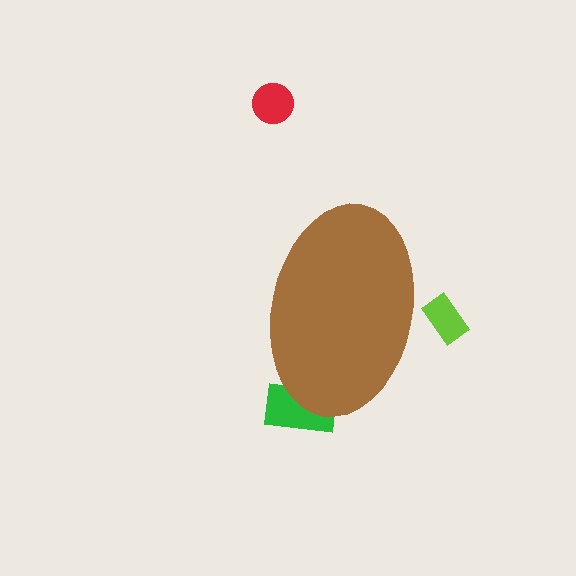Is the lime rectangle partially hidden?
Yes, the lime rectangle is partially hidden behind the brown ellipse.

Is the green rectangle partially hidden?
Yes, the green rectangle is partially hidden behind the brown ellipse.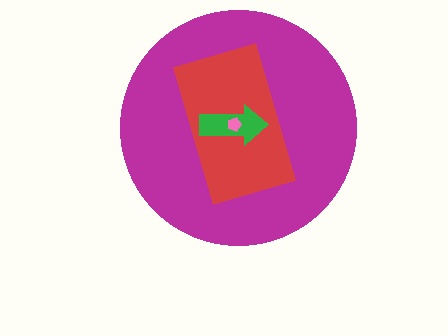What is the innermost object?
The pink pentagon.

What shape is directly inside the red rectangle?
The green arrow.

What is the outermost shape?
The magenta circle.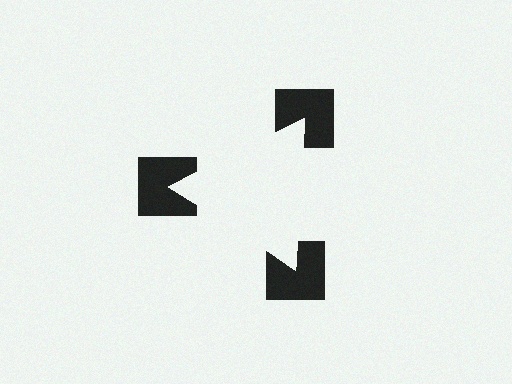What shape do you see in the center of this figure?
An illusory triangle — its edges are inferred from the aligned wedge cuts in the notched squares, not physically drawn.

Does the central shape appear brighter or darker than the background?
It typically appears slightly brighter than the background, even though no actual brightness change is drawn.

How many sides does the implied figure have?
3 sides.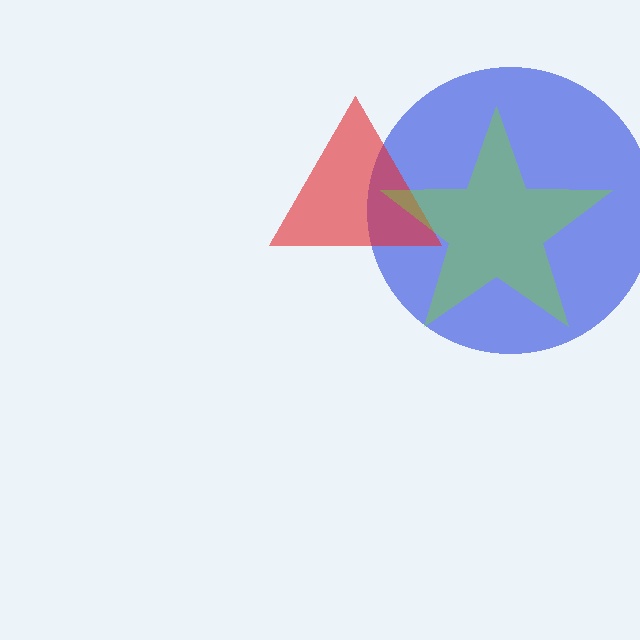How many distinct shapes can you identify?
There are 3 distinct shapes: a blue circle, a red triangle, a lime star.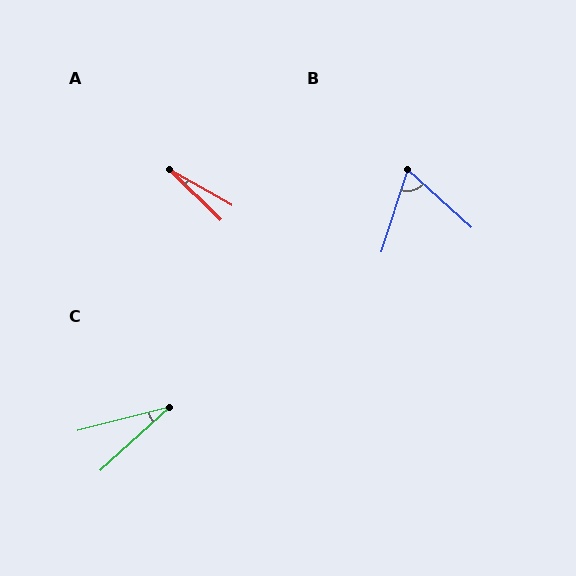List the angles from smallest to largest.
A (15°), C (28°), B (66°).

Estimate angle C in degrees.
Approximately 28 degrees.